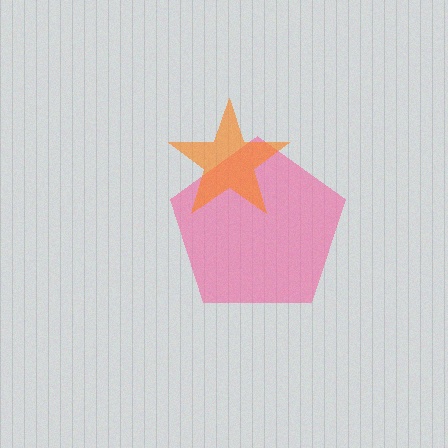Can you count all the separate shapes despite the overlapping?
Yes, there are 2 separate shapes.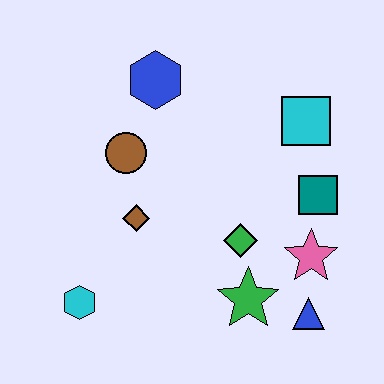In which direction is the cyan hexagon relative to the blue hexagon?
The cyan hexagon is below the blue hexagon.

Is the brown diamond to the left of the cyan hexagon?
No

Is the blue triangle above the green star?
No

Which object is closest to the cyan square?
The teal square is closest to the cyan square.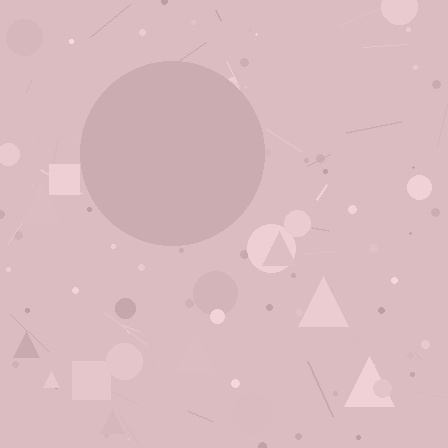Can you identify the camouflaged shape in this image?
The camouflaged shape is a circle.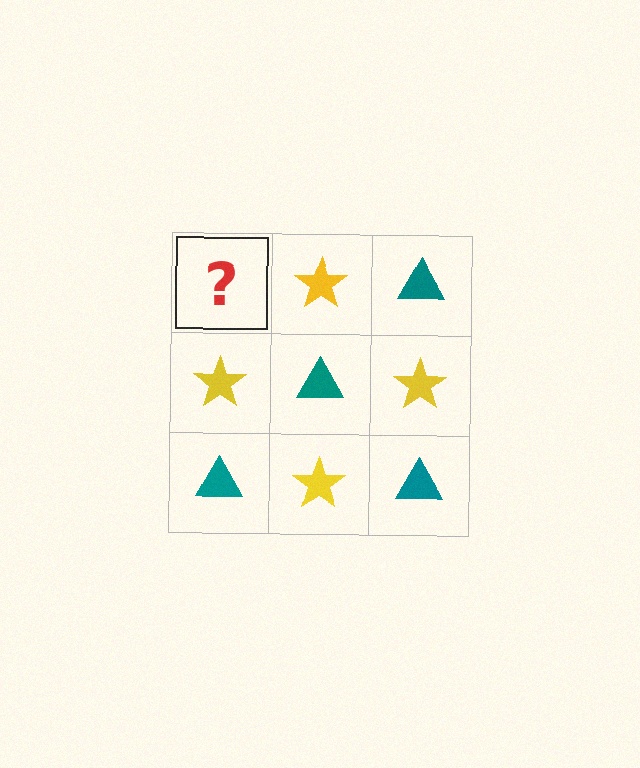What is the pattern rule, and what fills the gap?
The rule is that it alternates teal triangle and yellow star in a checkerboard pattern. The gap should be filled with a teal triangle.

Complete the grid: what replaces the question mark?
The question mark should be replaced with a teal triangle.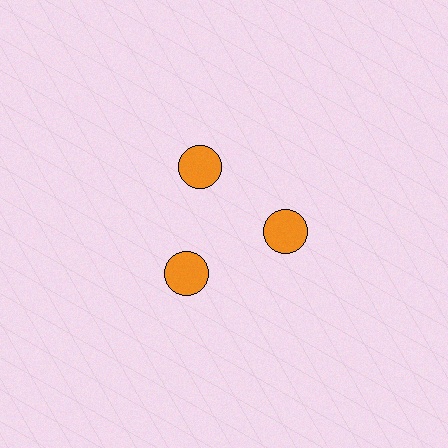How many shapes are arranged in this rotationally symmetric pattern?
There are 3 shapes, arranged in 3 groups of 1.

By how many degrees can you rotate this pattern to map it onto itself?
The pattern maps onto itself every 120 degrees of rotation.